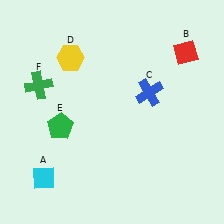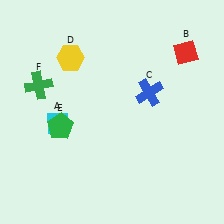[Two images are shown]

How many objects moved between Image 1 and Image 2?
1 object moved between the two images.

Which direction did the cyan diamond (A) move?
The cyan diamond (A) moved up.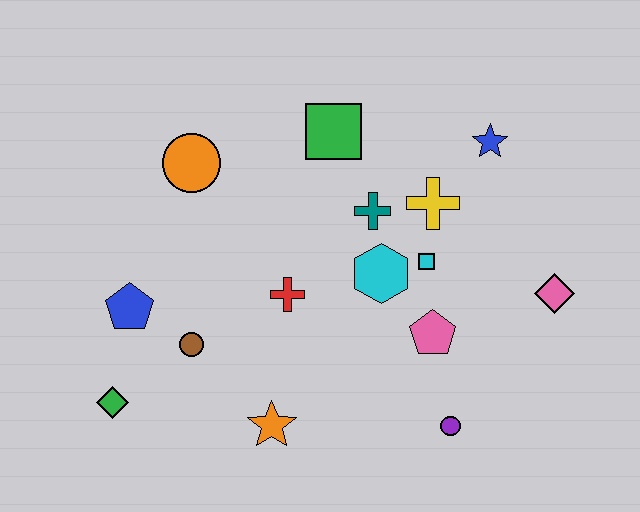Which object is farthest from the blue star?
The green diamond is farthest from the blue star.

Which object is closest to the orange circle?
The green square is closest to the orange circle.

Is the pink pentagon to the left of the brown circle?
No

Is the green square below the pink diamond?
No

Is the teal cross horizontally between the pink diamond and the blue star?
No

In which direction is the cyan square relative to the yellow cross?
The cyan square is below the yellow cross.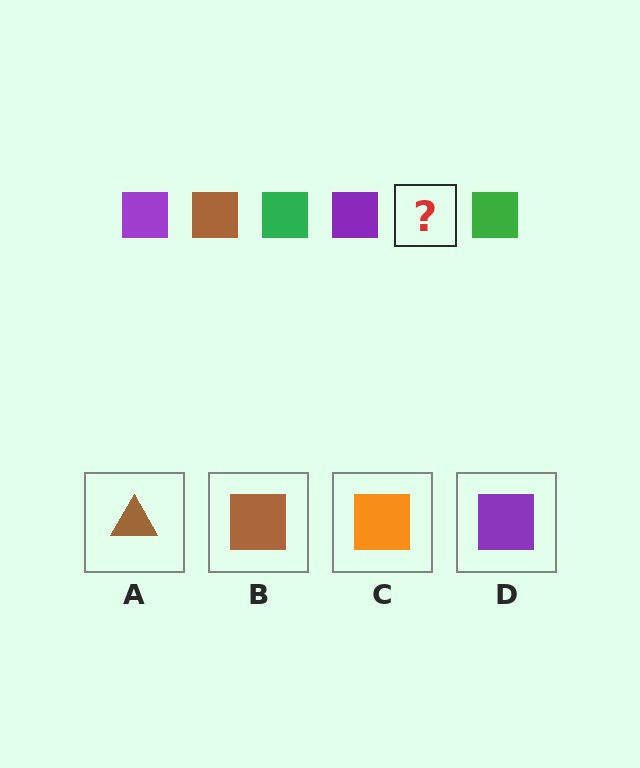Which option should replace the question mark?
Option B.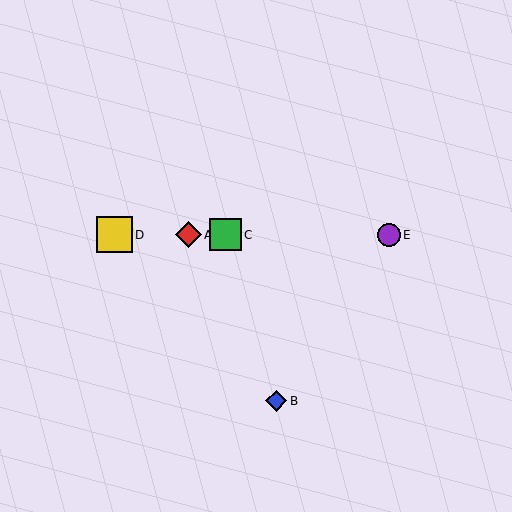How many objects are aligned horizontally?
4 objects (A, C, D, E) are aligned horizontally.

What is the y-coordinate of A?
Object A is at y≈235.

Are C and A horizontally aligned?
Yes, both are at y≈235.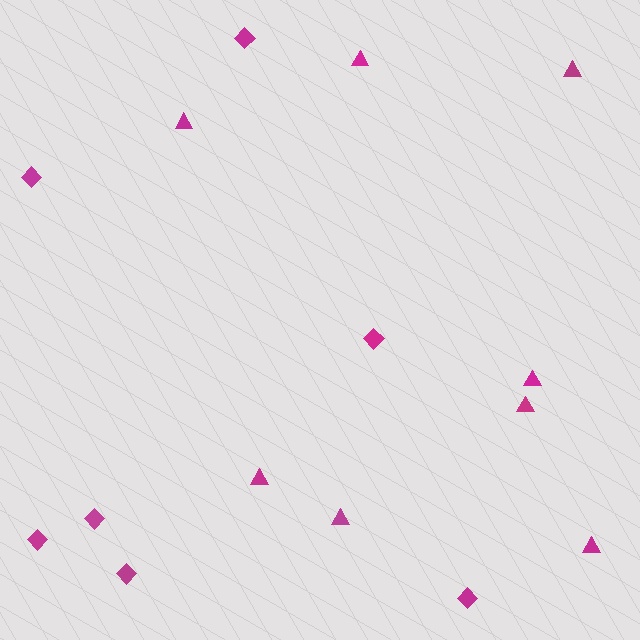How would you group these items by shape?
There are 2 groups: one group of triangles (8) and one group of diamonds (7).